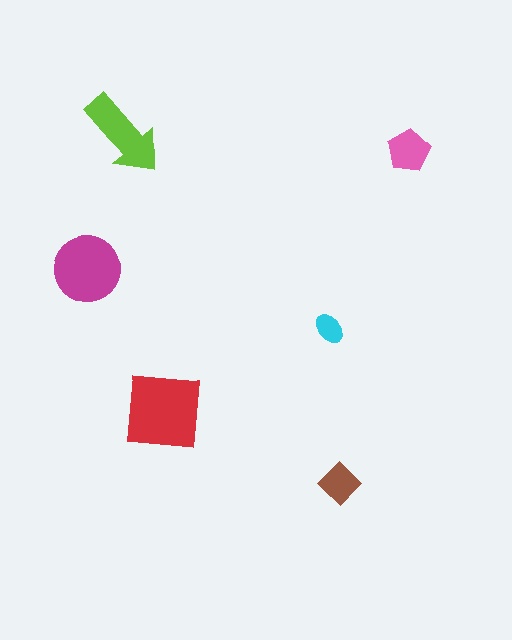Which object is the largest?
The red square.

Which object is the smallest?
The cyan ellipse.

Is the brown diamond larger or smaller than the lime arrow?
Smaller.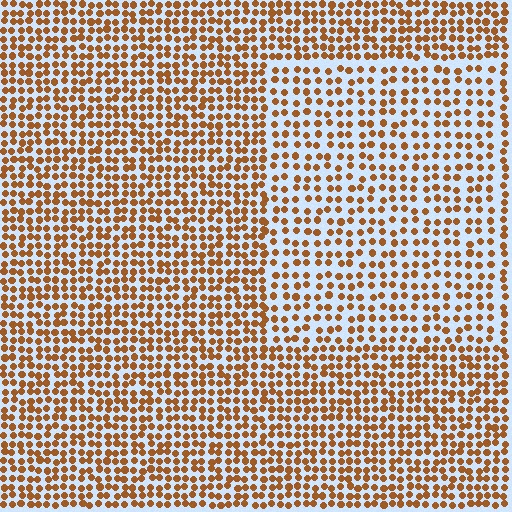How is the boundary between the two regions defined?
The boundary is defined by a change in element density (approximately 1.6x ratio). All elements are the same color, size, and shape.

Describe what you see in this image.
The image contains small brown elements arranged at two different densities. A rectangle-shaped region is visible where the elements are less densely packed than the surrounding area.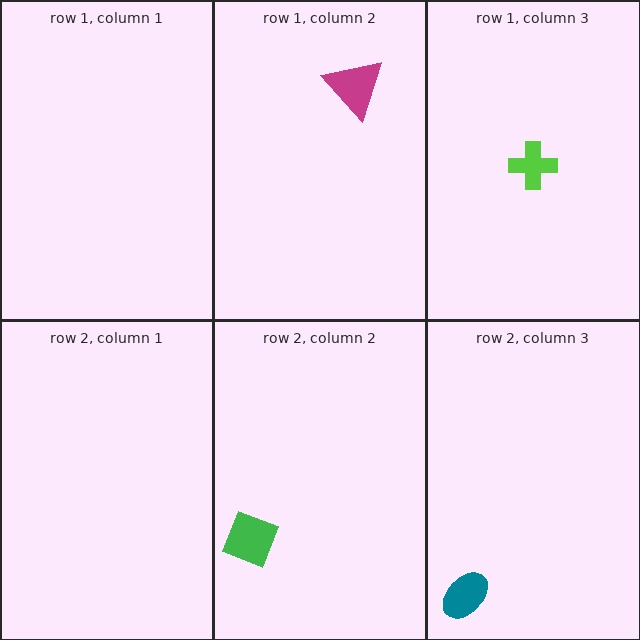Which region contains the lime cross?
The row 1, column 3 region.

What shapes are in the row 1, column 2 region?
The magenta triangle.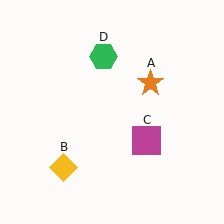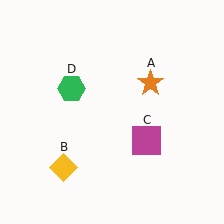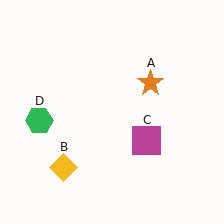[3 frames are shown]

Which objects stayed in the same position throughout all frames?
Orange star (object A) and yellow diamond (object B) and magenta square (object C) remained stationary.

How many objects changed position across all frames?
1 object changed position: green hexagon (object D).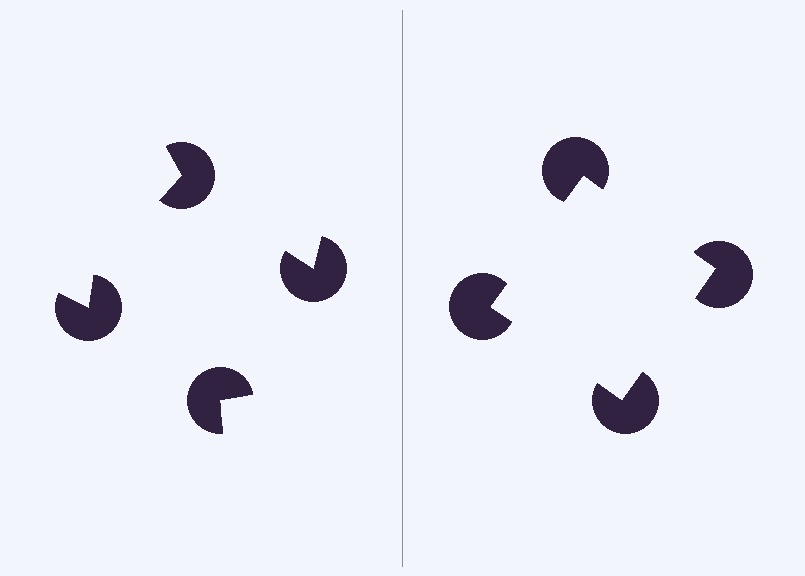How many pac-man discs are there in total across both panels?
8 — 4 on each side.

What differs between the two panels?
The pac-man discs are positioned identically on both sides; only the wedge orientations differ. On the right they align to a square; on the left they are misaligned.